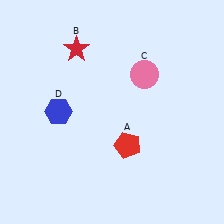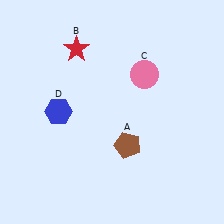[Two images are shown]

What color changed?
The pentagon (A) changed from red in Image 1 to brown in Image 2.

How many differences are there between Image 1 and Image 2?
There is 1 difference between the two images.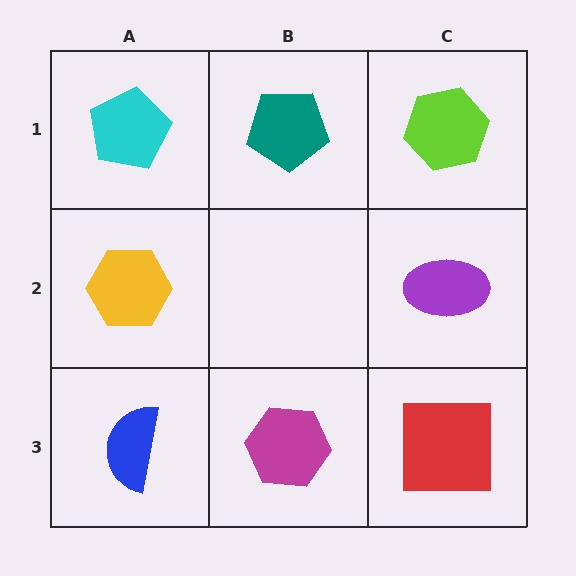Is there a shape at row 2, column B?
No, that cell is empty.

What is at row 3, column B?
A magenta hexagon.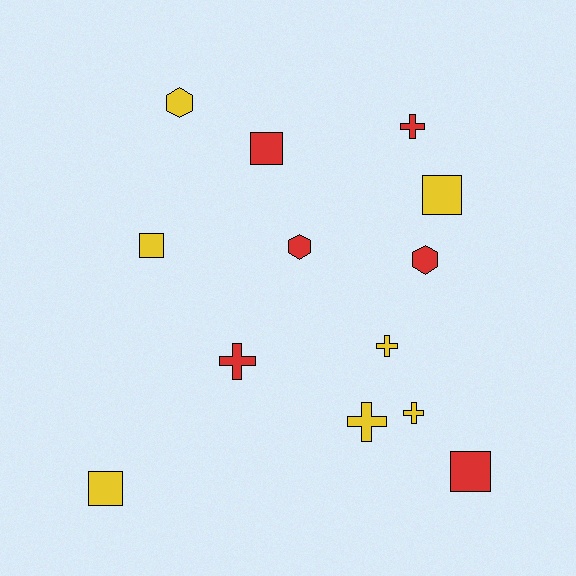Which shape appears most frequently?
Cross, with 5 objects.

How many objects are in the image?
There are 13 objects.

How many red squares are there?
There are 2 red squares.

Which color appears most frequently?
Yellow, with 7 objects.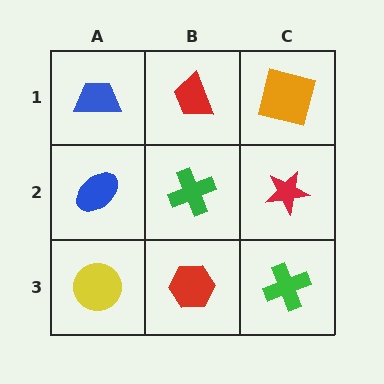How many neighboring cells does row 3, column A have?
2.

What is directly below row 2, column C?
A green cross.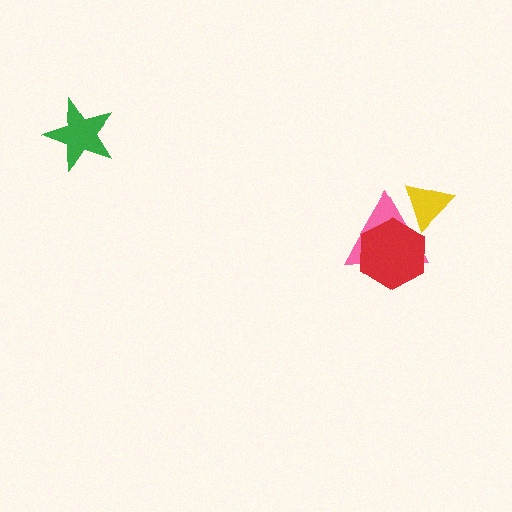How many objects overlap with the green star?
0 objects overlap with the green star.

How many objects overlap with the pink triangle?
2 objects overlap with the pink triangle.